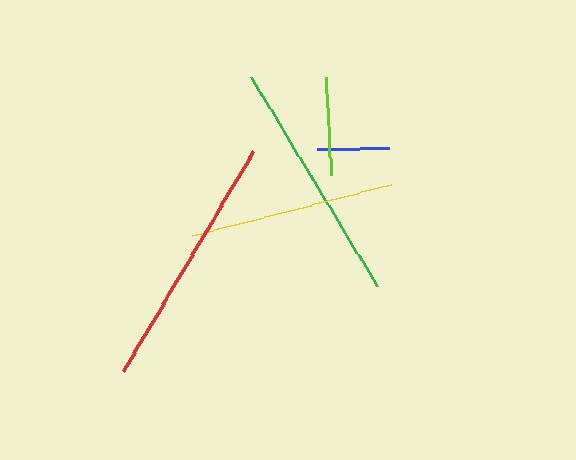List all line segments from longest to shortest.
From longest to shortest: red, green, yellow, lime, blue.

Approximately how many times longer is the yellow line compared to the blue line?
The yellow line is approximately 2.9 times the length of the blue line.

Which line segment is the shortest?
The blue line is the shortest at approximately 71 pixels.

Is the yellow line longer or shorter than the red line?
The red line is longer than the yellow line.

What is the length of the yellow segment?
The yellow segment is approximately 205 pixels long.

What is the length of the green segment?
The green segment is approximately 244 pixels long.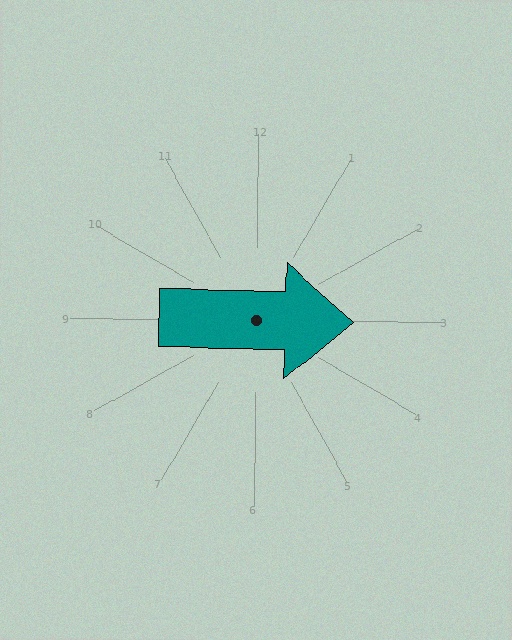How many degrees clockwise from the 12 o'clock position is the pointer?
Approximately 91 degrees.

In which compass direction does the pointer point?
East.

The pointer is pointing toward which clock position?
Roughly 3 o'clock.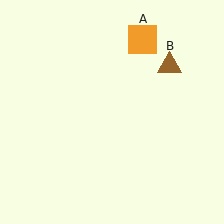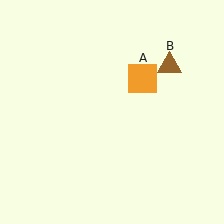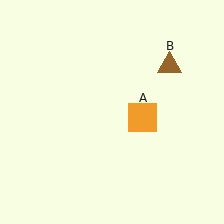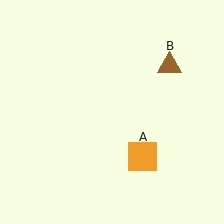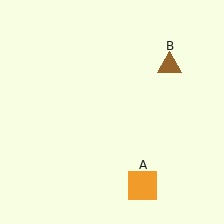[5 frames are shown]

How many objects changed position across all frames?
1 object changed position: orange square (object A).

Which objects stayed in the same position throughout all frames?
Brown triangle (object B) remained stationary.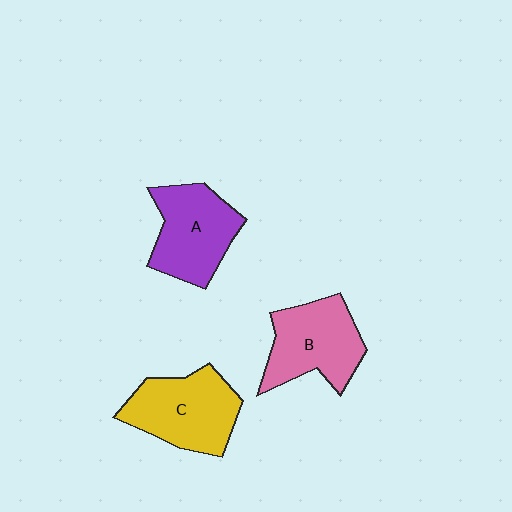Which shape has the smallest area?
Shape A (purple).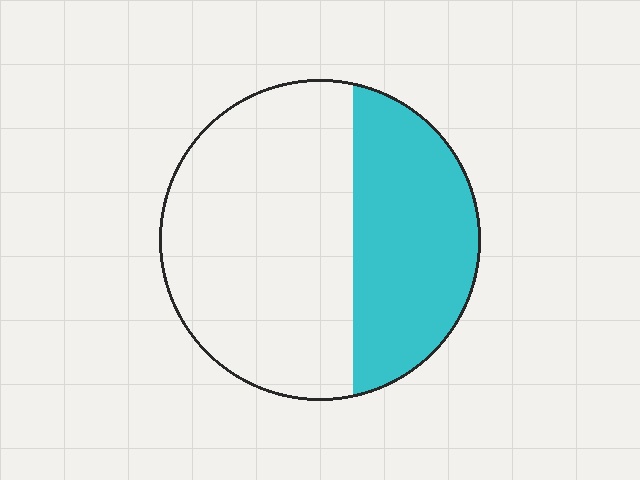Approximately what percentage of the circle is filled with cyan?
Approximately 35%.